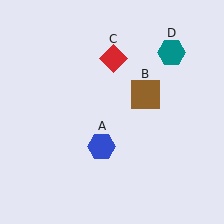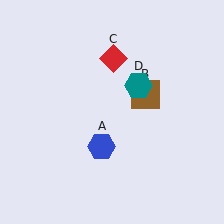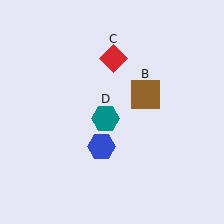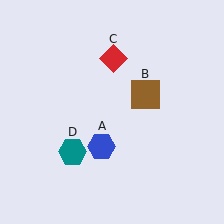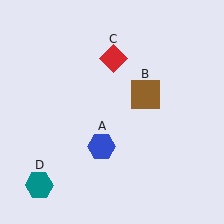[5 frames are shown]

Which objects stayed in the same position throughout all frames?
Blue hexagon (object A) and brown square (object B) and red diamond (object C) remained stationary.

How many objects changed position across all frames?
1 object changed position: teal hexagon (object D).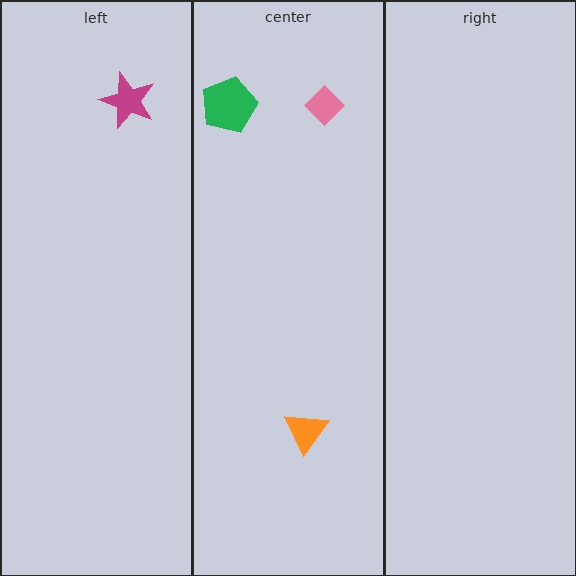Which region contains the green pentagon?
The center region.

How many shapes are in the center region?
3.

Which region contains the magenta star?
The left region.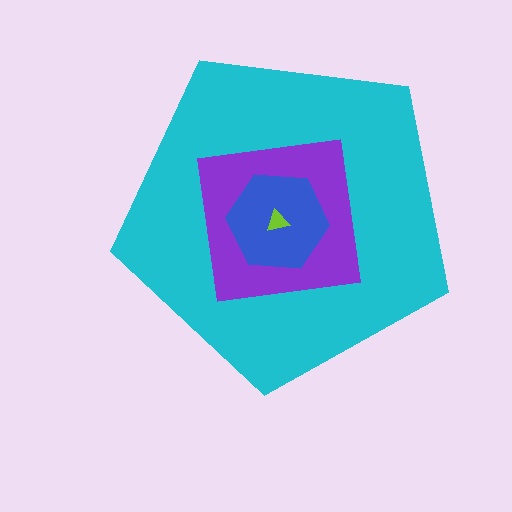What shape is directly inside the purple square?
The blue hexagon.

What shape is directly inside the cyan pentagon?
The purple square.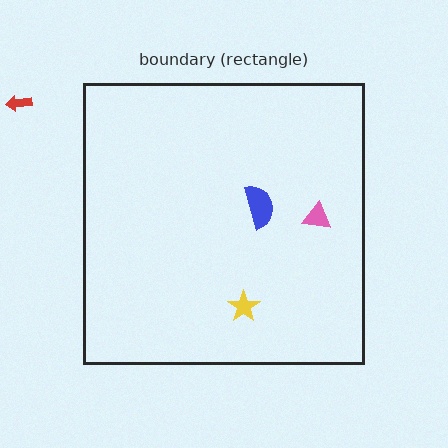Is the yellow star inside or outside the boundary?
Inside.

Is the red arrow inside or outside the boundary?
Outside.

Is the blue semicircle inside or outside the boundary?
Inside.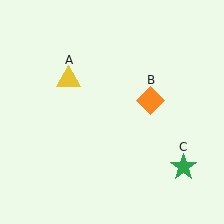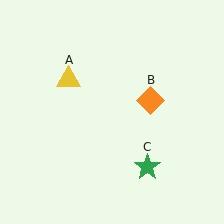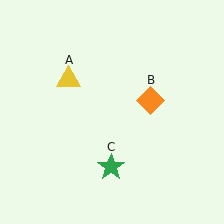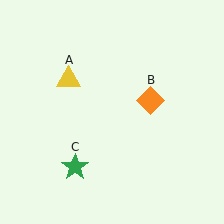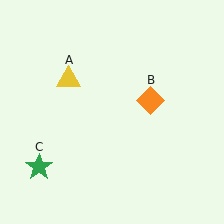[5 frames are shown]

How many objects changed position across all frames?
1 object changed position: green star (object C).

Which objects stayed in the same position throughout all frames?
Yellow triangle (object A) and orange diamond (object B) remained stationary.